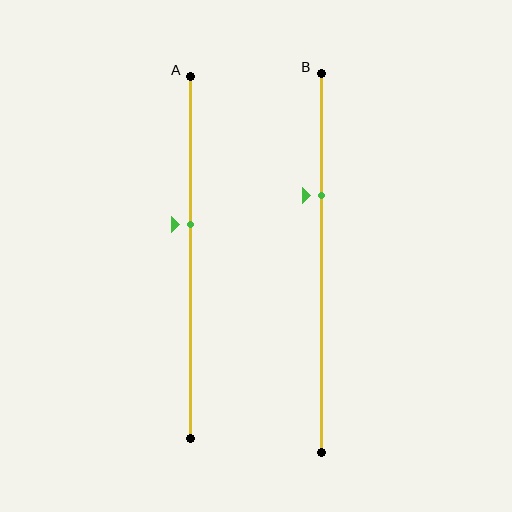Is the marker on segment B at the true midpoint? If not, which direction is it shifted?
No, the marker on segment B is shifted upward by about 18% of the segment length.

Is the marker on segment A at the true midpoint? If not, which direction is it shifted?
No, the marker on segment A is shifted upward by about 9% of the segment length.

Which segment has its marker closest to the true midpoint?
Segment A has its marker closest to the true midpoint.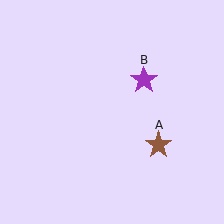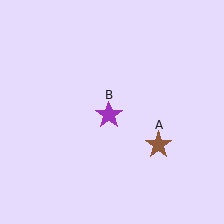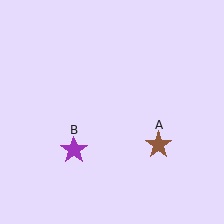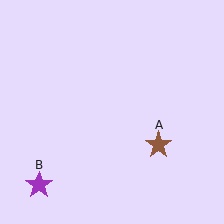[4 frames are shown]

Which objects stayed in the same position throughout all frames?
Brown star (object A) remained stationary.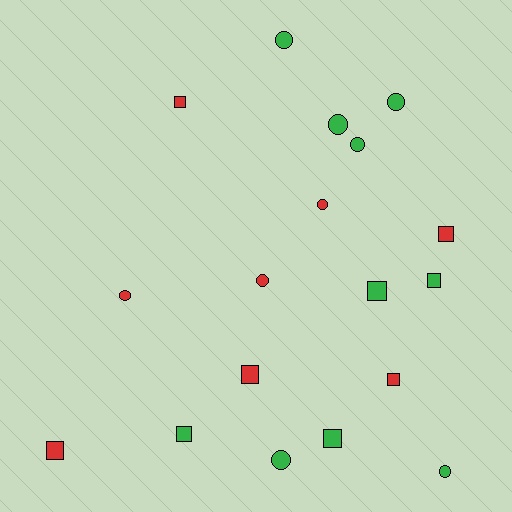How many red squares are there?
There are 5 red squares.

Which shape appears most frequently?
Circle, with 9 objects.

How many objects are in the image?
There are 18 objects.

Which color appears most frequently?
Green, with 10 objects.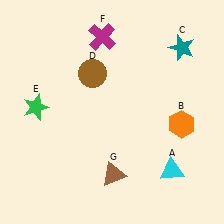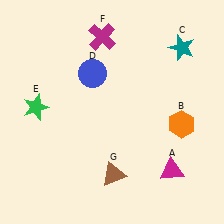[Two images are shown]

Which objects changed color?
A changed from cyan to magenta. D changed from brown to blue.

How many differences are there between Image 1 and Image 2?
There are 2 differences between the two images.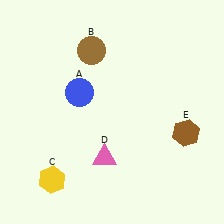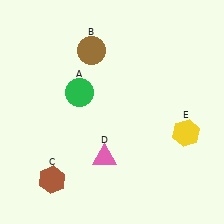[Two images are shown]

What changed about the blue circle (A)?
In Image 1, A is blue. In Image 2, it changed to green.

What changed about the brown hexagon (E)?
In Image 1, E is brown. In Image 2, it changed to yellow.